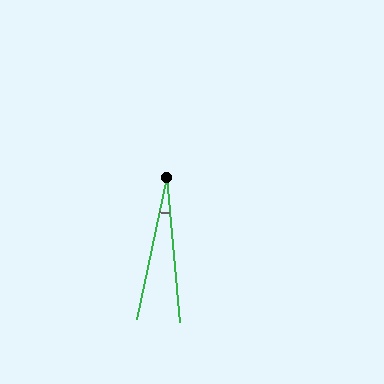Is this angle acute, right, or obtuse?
It is acute.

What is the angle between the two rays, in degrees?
Approximately 17 degrees.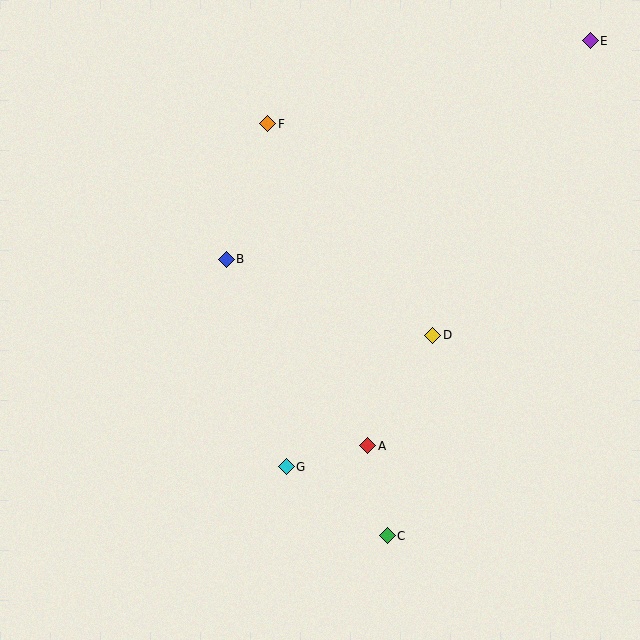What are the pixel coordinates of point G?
Point G is at (286, 467).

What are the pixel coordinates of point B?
Point B is at (226, 259).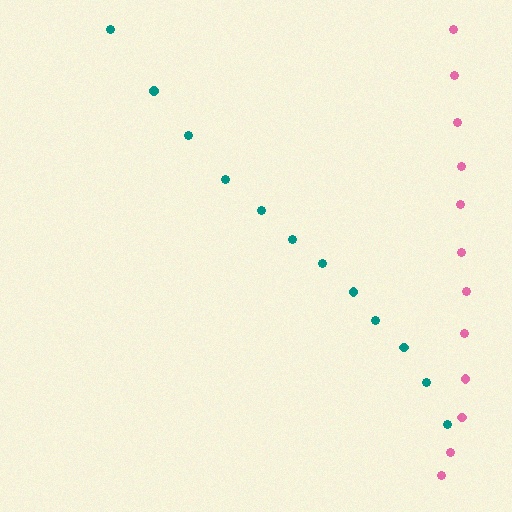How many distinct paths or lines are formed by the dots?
There are 2 distinct paths.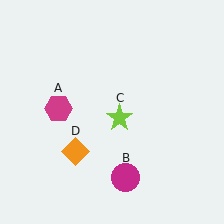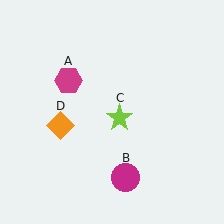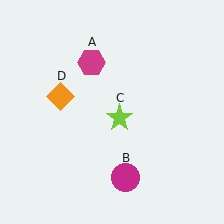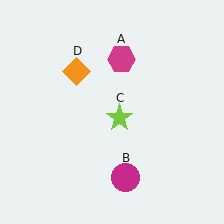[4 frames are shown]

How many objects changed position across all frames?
2 objects changed position: magenta hexagon (object A), orange diamond (object D).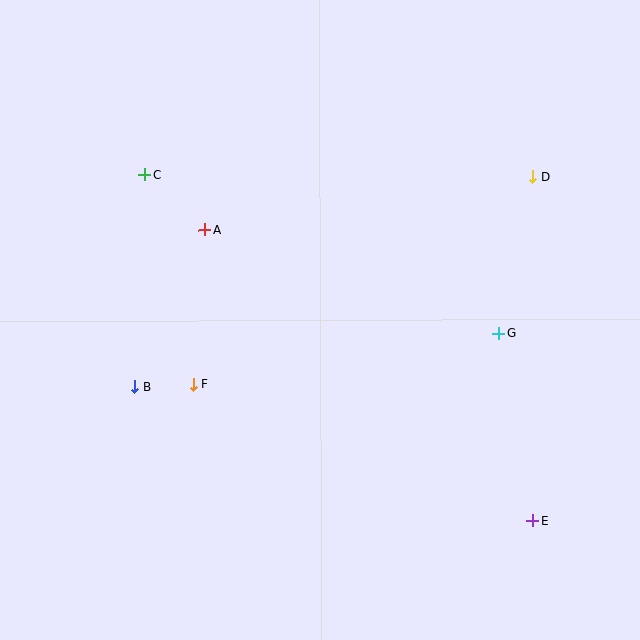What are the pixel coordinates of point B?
Point B is at (135, 386).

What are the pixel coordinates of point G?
Point G is at (499, 334).